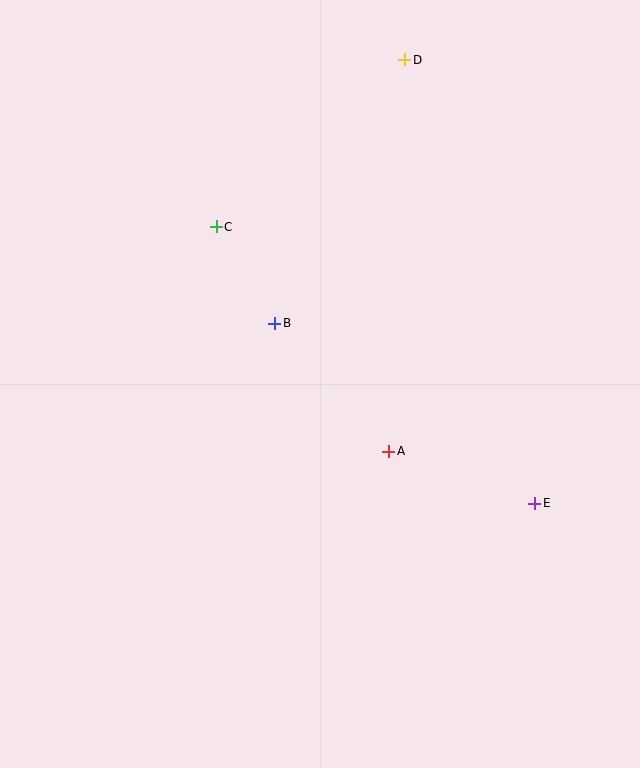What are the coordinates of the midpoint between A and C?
The midpoint between A and C is at (302, 339).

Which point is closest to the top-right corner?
Point D is closest to the top-right corner.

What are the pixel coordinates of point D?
Point D is at (405, 60).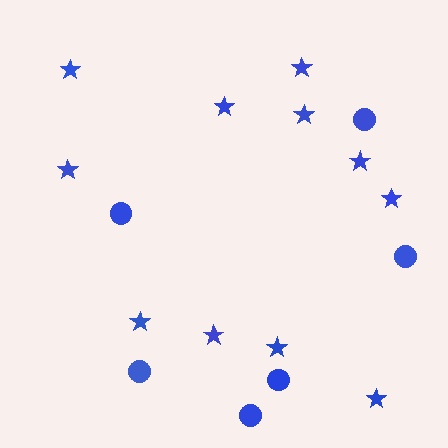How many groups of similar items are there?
There are 2 groups: one group of stars (11) and one group of circles (6).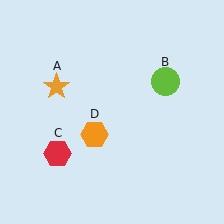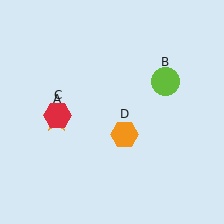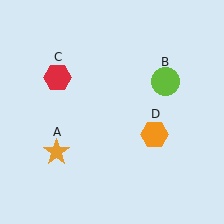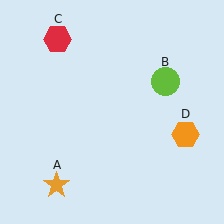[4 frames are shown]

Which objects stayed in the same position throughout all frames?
Lime circle (object B) remained stationary.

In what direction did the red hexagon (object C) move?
The red hexagon (object C) moved up.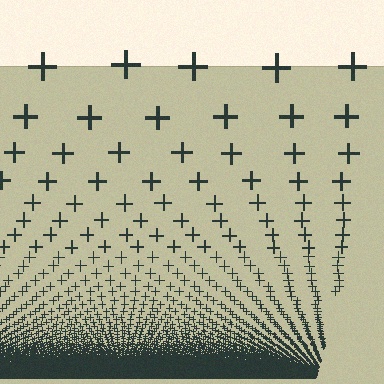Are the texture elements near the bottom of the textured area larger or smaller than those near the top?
Smaller. The gradient is inverted — elements near the bottom are smaller and denser.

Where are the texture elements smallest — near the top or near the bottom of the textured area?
Near the bottom.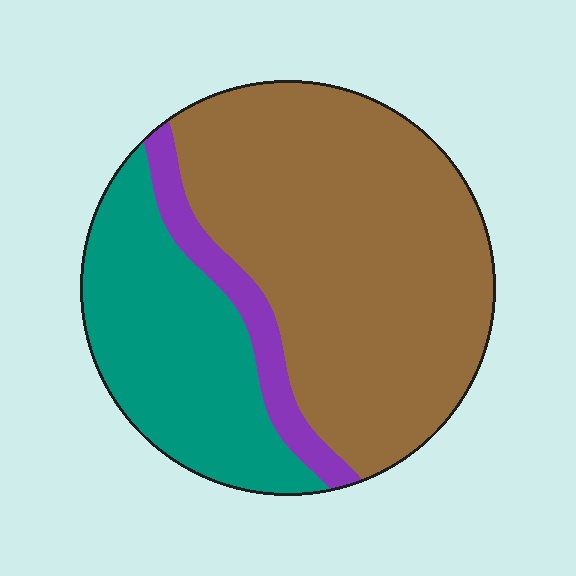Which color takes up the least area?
Purple, at roughly 10%.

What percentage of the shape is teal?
Teal covers roughly 30% of the shape.